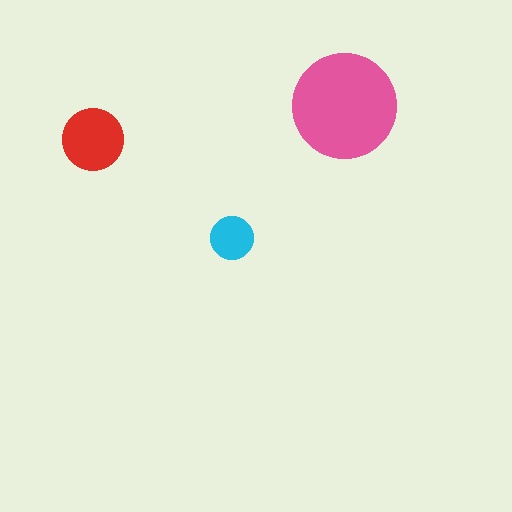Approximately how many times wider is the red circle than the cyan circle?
About 1.5 times wider.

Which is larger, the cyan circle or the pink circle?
The pink one.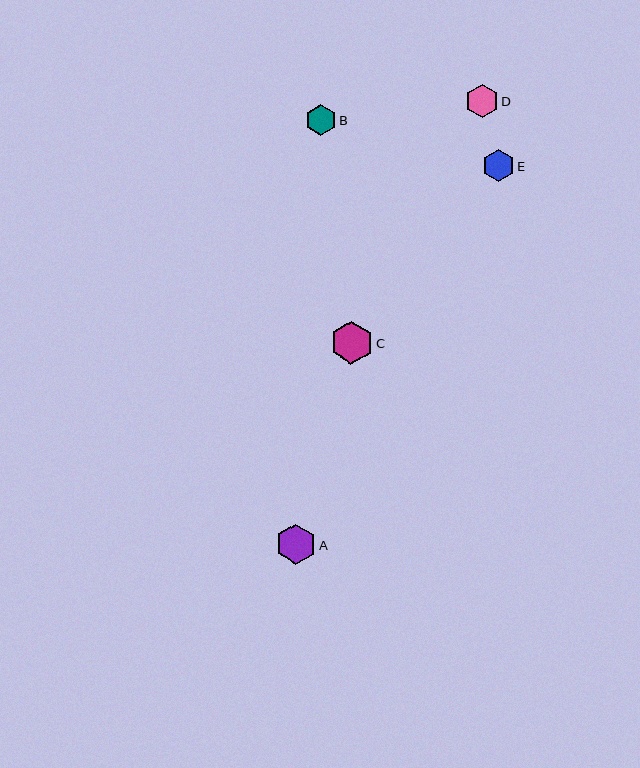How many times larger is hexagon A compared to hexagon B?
Hexagon A is approximately 1.3 times the size of hexagon B.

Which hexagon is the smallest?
Hexagon B is the smallest with a size of approximately 31 pixels.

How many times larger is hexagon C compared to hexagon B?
Hexagon C is approximately 1.4 times the size of hexagon B.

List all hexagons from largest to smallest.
From largest to smallest: C, A, D, E, B.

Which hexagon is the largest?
Hexagon C is the largest with a size of approximately 42 pixels.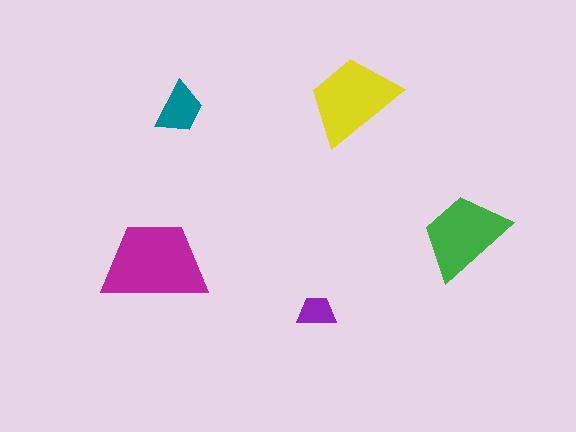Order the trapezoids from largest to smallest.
the magenta one, the yellow one, the green one, the teal one, the purple one.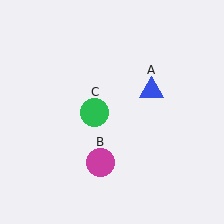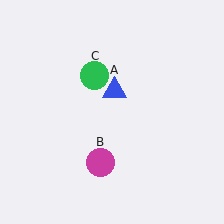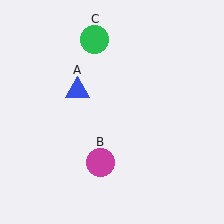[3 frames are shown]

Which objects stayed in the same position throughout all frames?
Magenta circle (object B) remained stationary.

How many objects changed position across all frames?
2 objects changed position: blue triangle (object A), green circle (object C).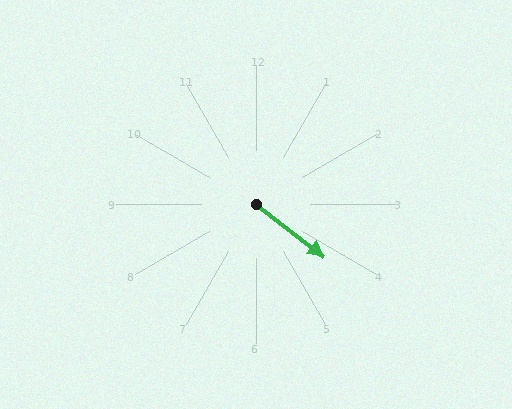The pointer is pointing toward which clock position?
Roughly 4 o'clock.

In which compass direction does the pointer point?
Southeast.